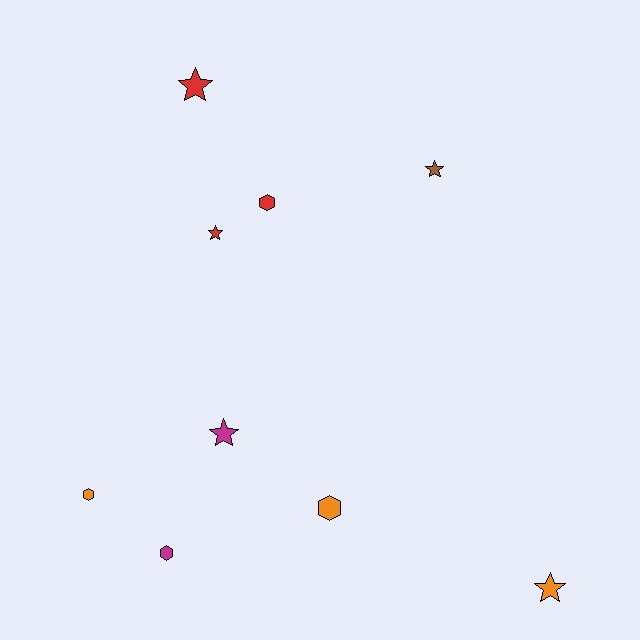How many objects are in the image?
There are 9 objects.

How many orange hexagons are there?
There are 2 orange hexagons.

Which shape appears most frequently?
Star, with 5 objects.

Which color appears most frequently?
Red, with 3 objects.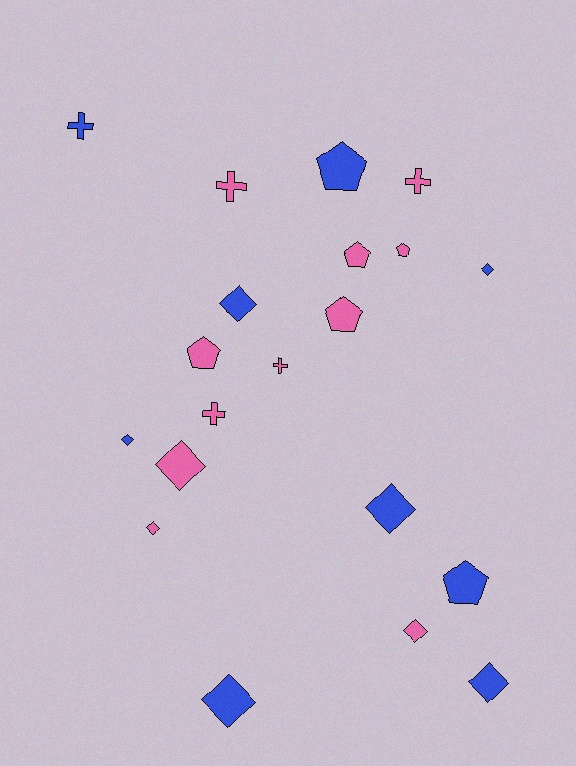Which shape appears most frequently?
Diamond, with 9 objects.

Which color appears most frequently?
Pink, with 11 objects.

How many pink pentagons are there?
There are 4 pink pentagons.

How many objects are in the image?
There are 20 objects.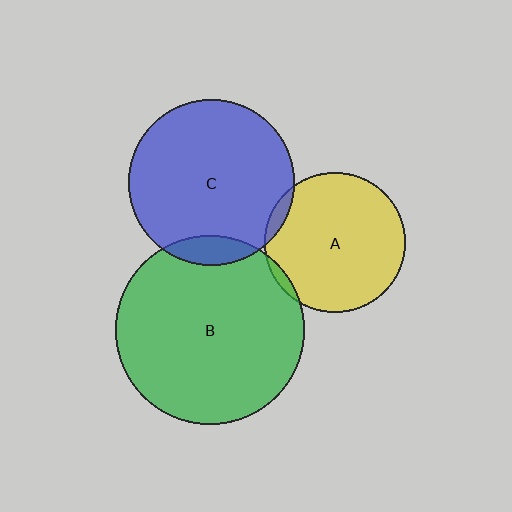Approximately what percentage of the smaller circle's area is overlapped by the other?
Approximately 5%.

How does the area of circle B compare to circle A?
Approximately 1.8 times.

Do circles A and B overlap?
Yes.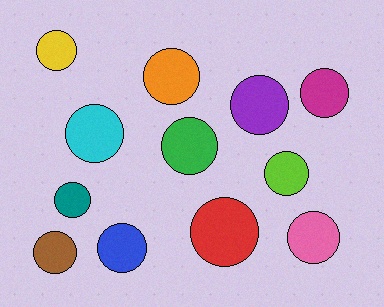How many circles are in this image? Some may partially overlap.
There are 12 circles.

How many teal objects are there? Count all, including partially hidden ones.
There is 1 teal object.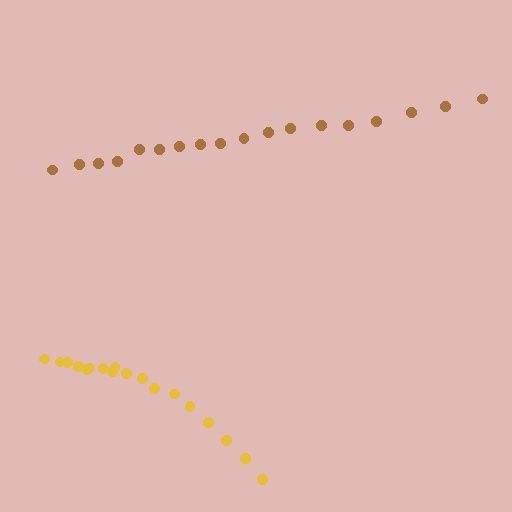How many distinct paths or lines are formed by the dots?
There are 2 distinct paths.